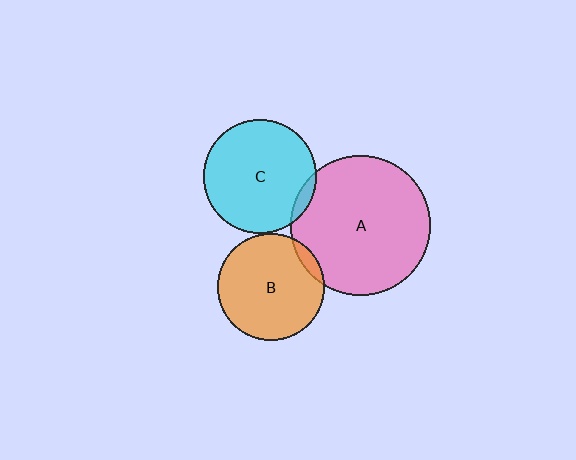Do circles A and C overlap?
Yes.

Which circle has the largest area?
Circle A (pink).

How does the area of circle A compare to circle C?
Approximately 1.5 times.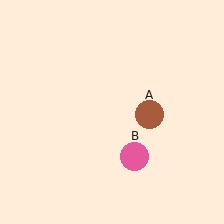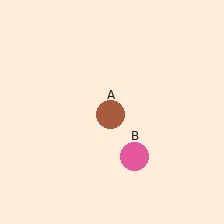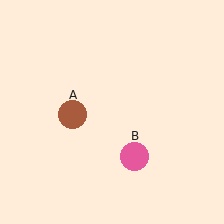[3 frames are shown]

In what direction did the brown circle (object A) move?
The brown circle (object A) moved left.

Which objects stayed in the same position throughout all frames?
Pink circle (object B) remained stationary.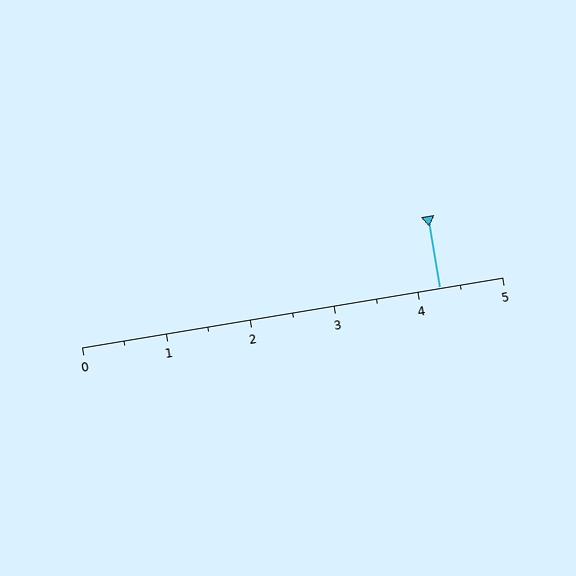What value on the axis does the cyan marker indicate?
The marker indicates approximately 4.2.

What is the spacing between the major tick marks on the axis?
The major ticks are spaced 1 apart.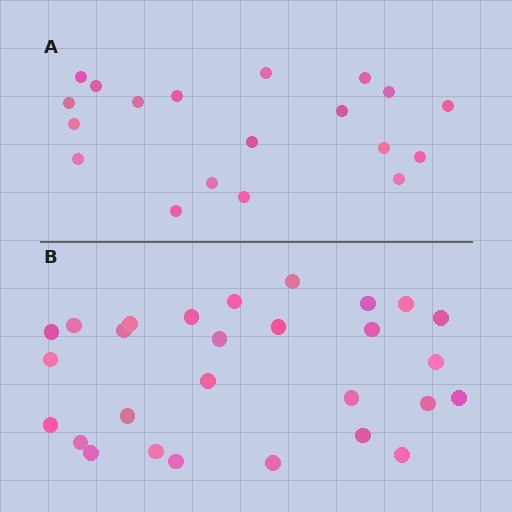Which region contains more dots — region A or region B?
Region B (the bottom region) has more dots.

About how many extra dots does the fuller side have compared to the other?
Region B has roughly 8 or so more dots than region A.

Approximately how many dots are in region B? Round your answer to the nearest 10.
About 30 dots. (The exact count is 28, which rounds to 30.)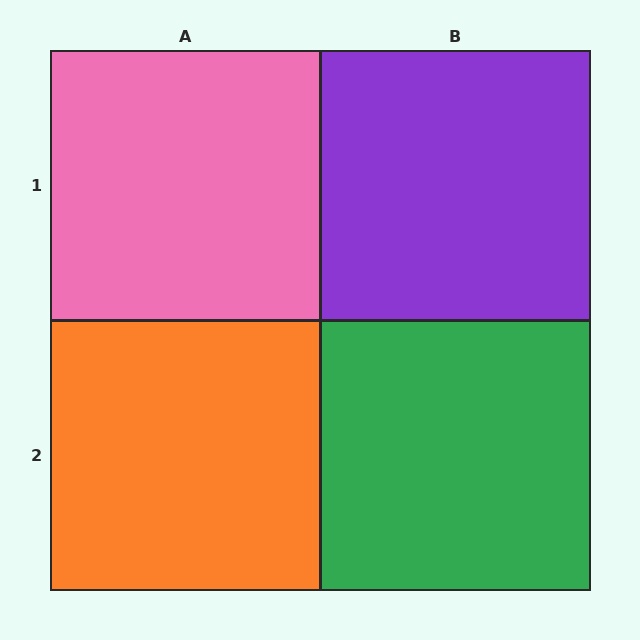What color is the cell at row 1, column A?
Pink.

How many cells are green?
1 cell is green.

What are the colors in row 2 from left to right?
Orange, green.